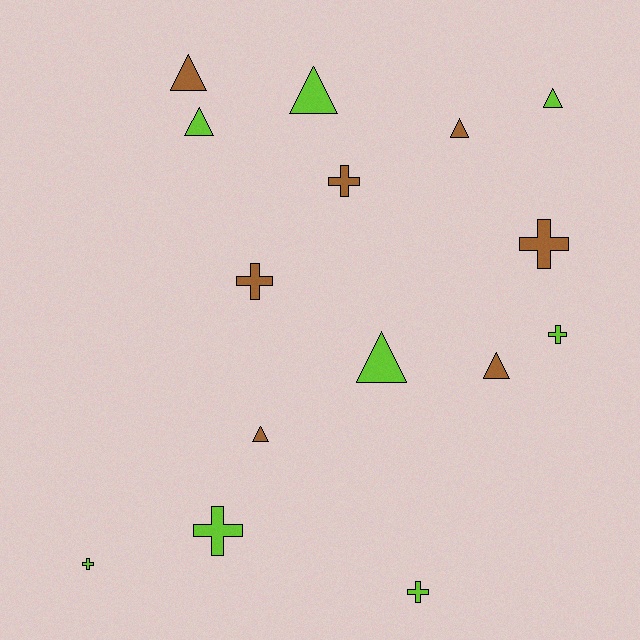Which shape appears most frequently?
Triangle, with 8 objects.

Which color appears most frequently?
Lime, with 8 objects.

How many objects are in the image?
There are 15 objects.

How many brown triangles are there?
There are 4 brown triangles.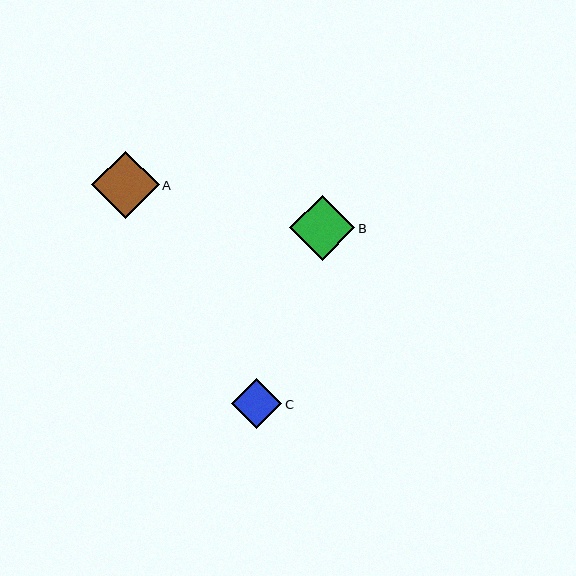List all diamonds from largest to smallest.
From largest to smallest: A, B, C.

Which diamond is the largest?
Diamond A is the largest with a size of approximately 67 pixels.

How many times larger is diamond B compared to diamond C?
Diamond B is approximately 1.3 times the size of diamond C.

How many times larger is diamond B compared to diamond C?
Diamond B is approximately 1.3 times the size of diamond C.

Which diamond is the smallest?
Diamond C is the smallest with a size of approximately 50 pixels.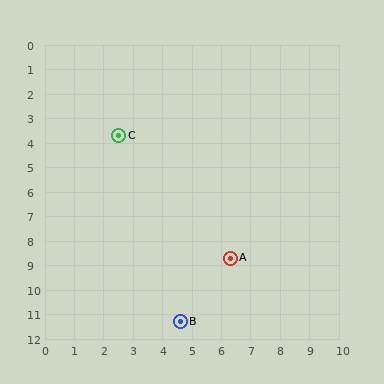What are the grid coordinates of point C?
Point C is at approximately (2.5, 3.7).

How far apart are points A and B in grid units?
Points A and B are about 3.1 grid units apart.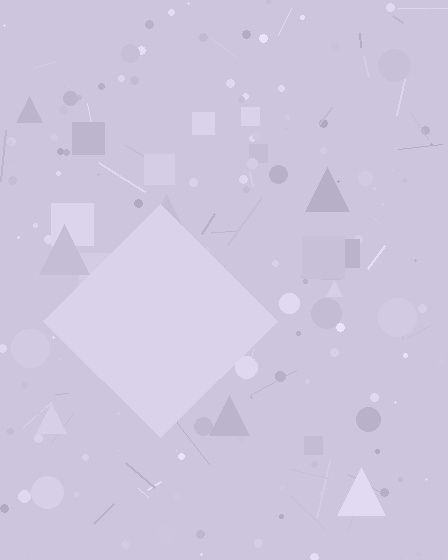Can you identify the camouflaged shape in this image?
The camouflaged shape is a diamond.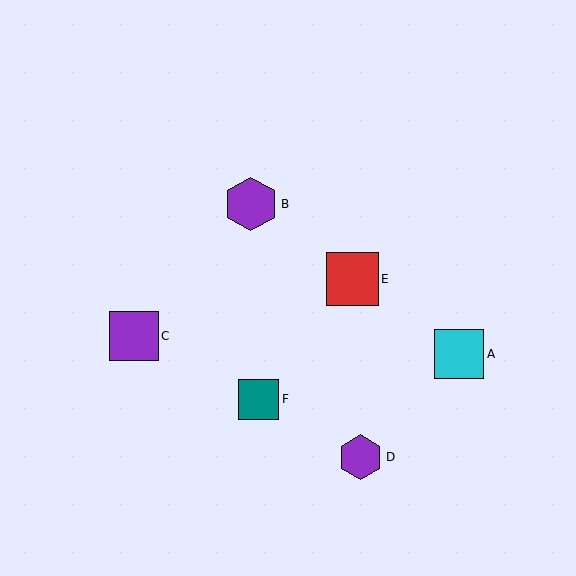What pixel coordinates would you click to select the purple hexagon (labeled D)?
Click at (361, 457) to select the purple hexagon D.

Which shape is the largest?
The purple hexagon (labeled B) is the largest.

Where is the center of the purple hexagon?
The center of the purple hexagon is at (361, 457).